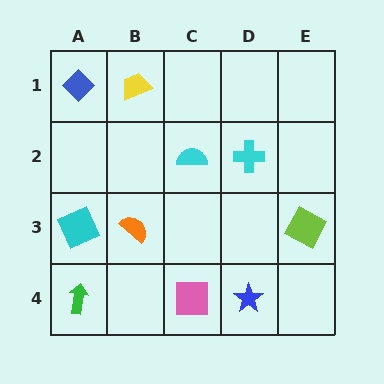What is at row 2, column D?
A cyan cross.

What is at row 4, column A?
A green arrow.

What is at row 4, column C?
A pink square.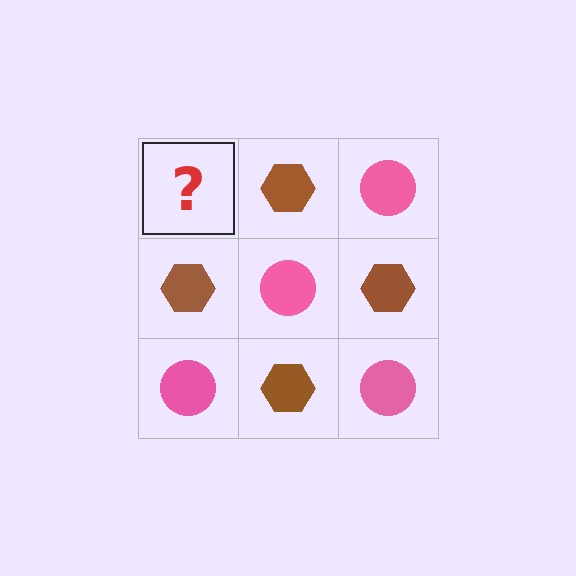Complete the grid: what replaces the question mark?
The question mark should be replaced with a pink circle.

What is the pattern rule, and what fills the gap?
The rule is that it alternates pink circle and brown hexagon in a checkerboard pattern. The gap should be filled with a pink circle.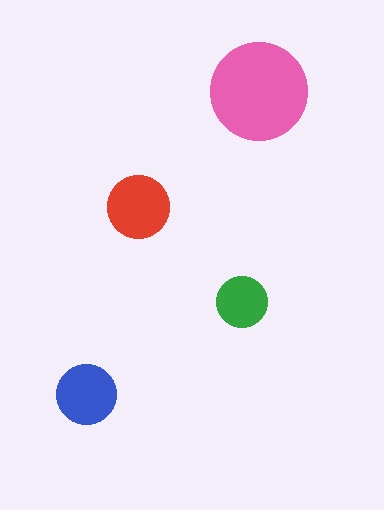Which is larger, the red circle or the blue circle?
The red one.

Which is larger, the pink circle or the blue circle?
The pink one.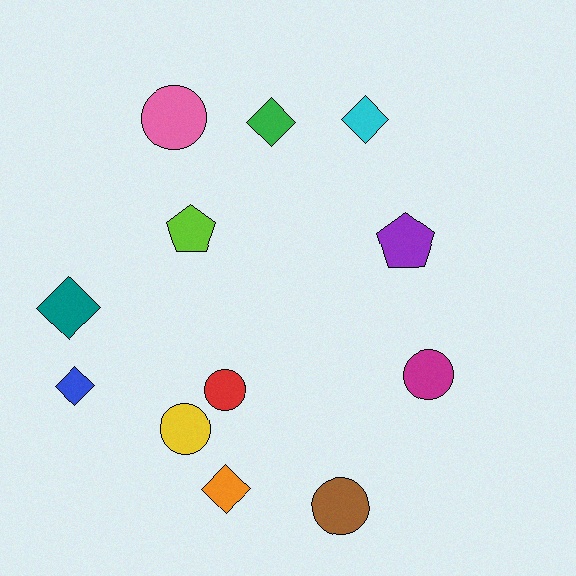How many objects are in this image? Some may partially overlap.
There are 12 objects.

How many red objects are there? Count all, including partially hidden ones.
There is 1 red object.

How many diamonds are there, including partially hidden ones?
There are 5 diamonds.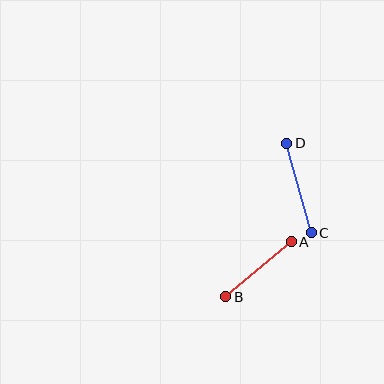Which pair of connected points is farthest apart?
Points C and D are farthest apart.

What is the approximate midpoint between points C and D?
The midpoint is at approximately (299, 188) pixels.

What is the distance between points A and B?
The distance is approximately 86 pixels.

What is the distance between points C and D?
The distance is approximately 93 pixels.